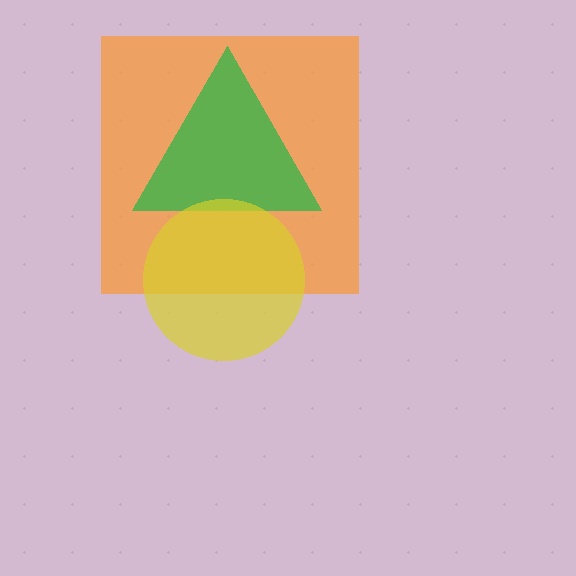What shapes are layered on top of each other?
The layered shapes are: an orange square, a green triangle, a yellow circle.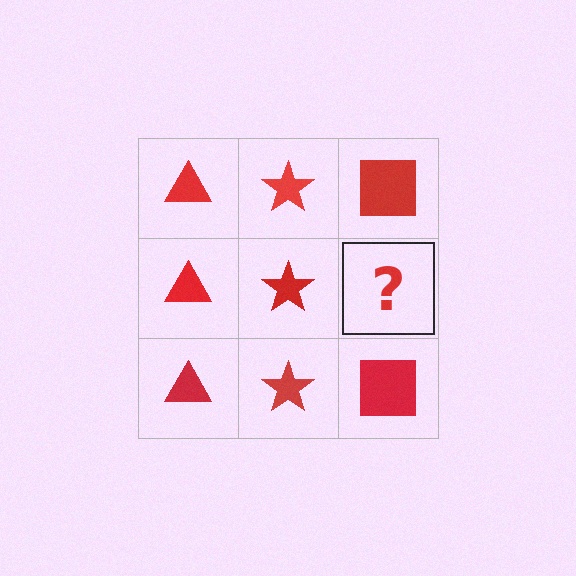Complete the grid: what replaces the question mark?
The question mark should be replaced with a red square.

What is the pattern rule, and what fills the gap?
The rule is that each column has a consistent shape. The gap should be filled with a red square.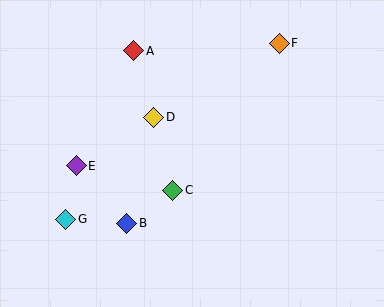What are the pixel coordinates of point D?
Point D is at (154, 117).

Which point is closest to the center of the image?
Point C at (173, 190) is closest to the center.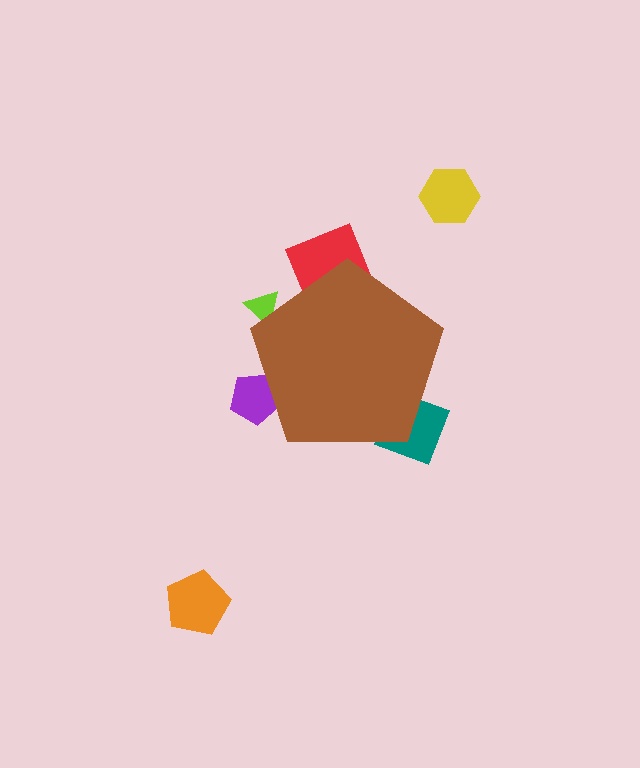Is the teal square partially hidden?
Yes, the teal square is partially hidden behind the brown pentagon.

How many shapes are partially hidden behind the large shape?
4 shapes are partially hidden.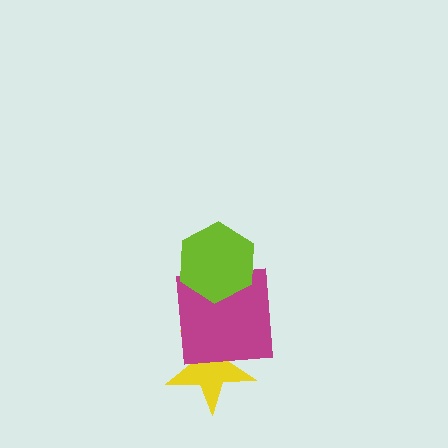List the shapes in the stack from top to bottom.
From top to bottom: the lime hexagon, the magenta square, the yellow star.